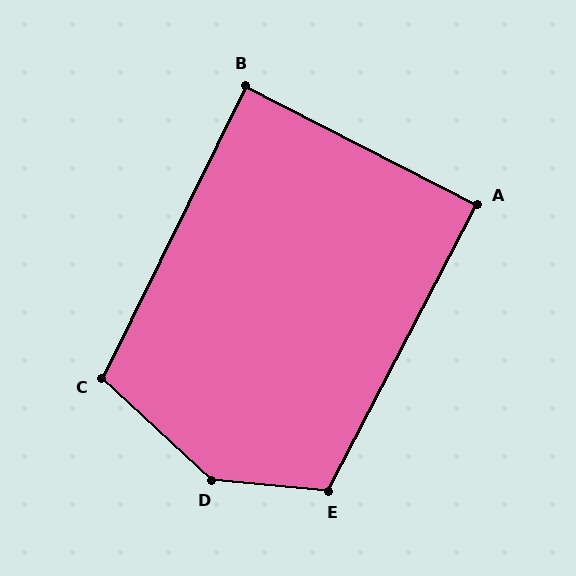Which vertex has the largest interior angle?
D, at approximately 142 degrees.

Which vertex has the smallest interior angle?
B, at approximately 89 degrees.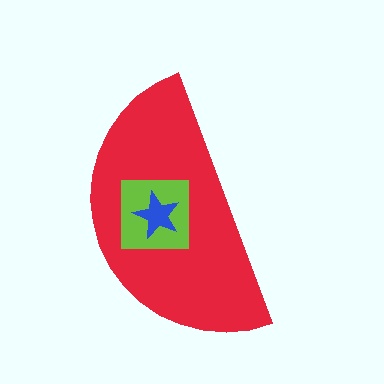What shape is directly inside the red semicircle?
The lime square.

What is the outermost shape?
The red semicircle.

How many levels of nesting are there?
3.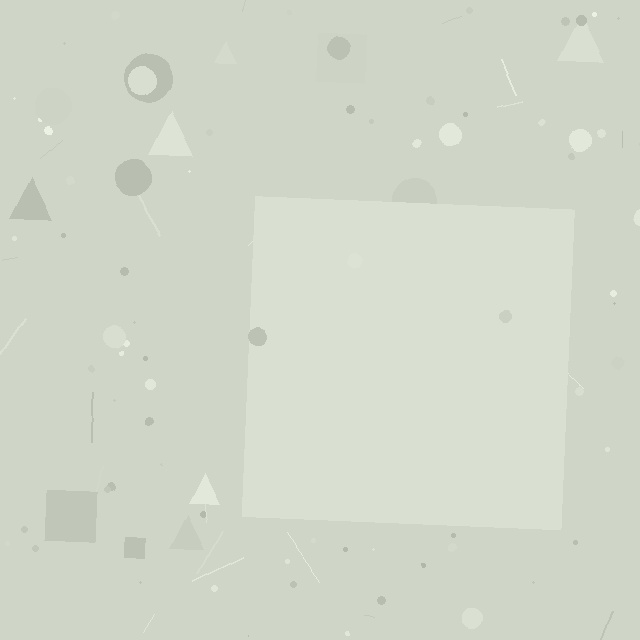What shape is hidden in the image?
A square is hidden in the image.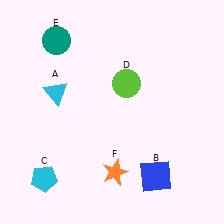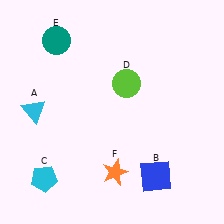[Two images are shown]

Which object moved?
The cyan triangle (A) moved left.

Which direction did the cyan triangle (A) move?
The cyan triangle (A) moved left.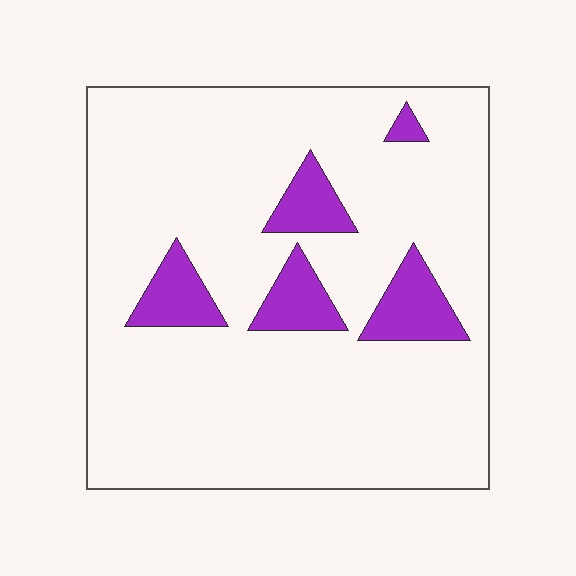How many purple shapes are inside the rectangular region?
5.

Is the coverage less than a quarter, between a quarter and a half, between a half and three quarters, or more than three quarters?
Less than a quarter.